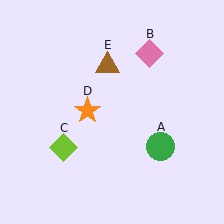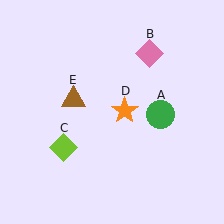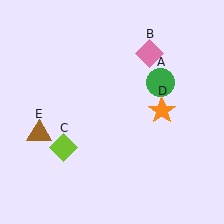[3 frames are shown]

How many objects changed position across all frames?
3 objects changed position: green circle (object A), orange star (object D), brown triangle (object E).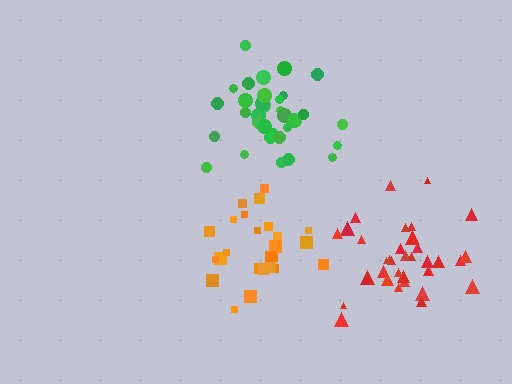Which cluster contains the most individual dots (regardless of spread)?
Red (35).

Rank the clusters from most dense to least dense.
green, orange, red.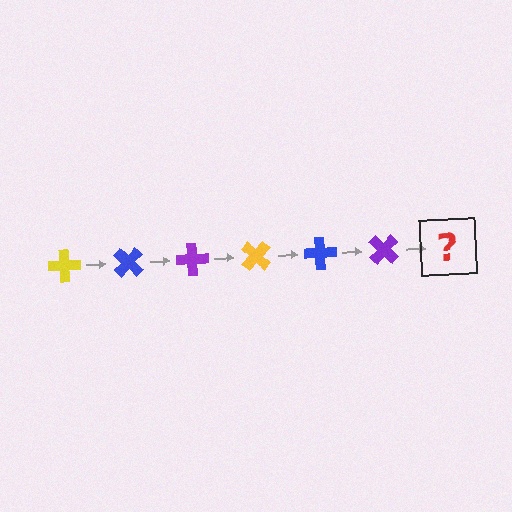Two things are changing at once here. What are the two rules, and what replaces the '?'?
The two rules are that it rotates 45 degrees each step and the color cycles through yellow, blue, and purple. The '?' should be a yellow cross, rotated 270 degrees from the start.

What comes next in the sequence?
The next element should be a yellow cross, rotated 270 degrees from the start.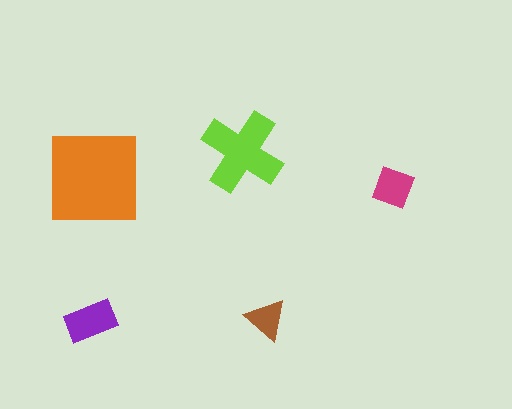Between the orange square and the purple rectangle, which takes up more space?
The orange square.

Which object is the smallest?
The brown triangle.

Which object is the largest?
The orange square.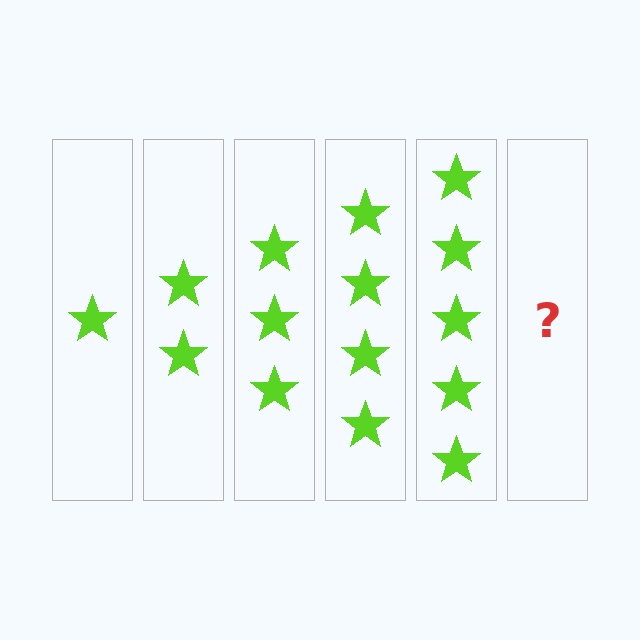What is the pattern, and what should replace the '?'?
The pattern is that each step adds one more star. The '?' should be 6 stars.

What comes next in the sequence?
The next element should be 6 stars.